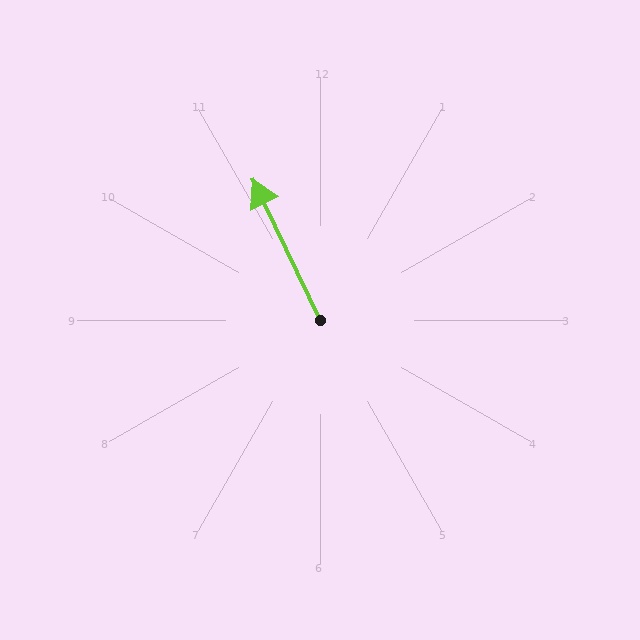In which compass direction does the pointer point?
Northwest.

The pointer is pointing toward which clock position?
Roughly 11 o'clock.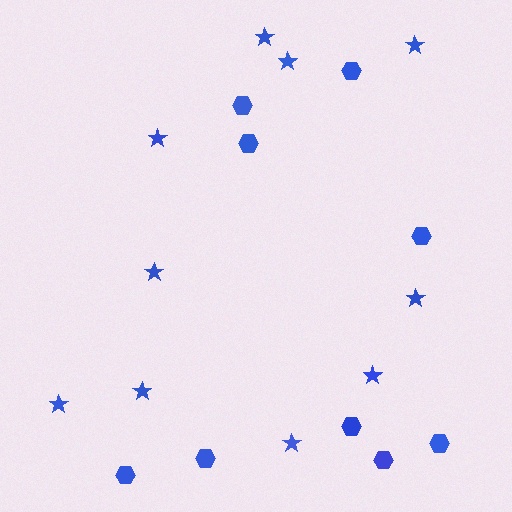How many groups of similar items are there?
There are 2 groups: one group of stars (10) and one group of hexagons (9).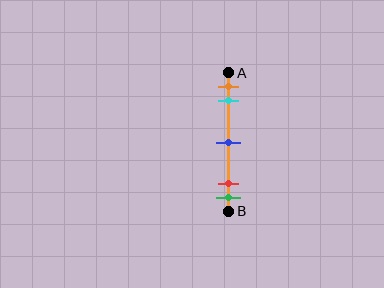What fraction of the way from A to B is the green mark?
The green mark is approximately 90% (0.9) of the way from A to B.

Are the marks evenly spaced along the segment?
No, the marks are not evenly spaced.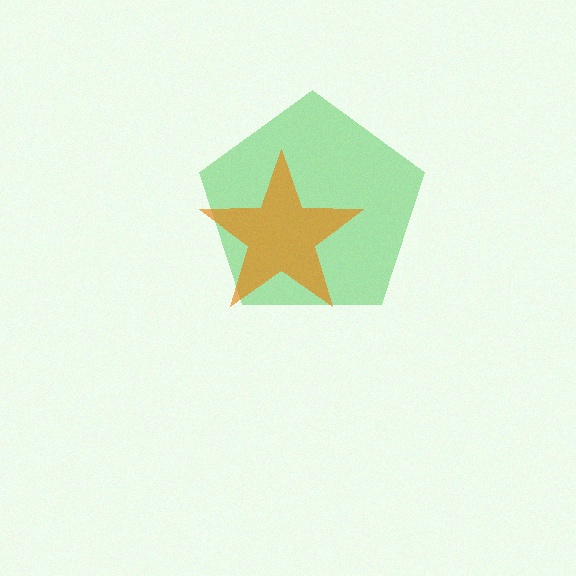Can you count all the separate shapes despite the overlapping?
Yes, there are 2 separate shapes.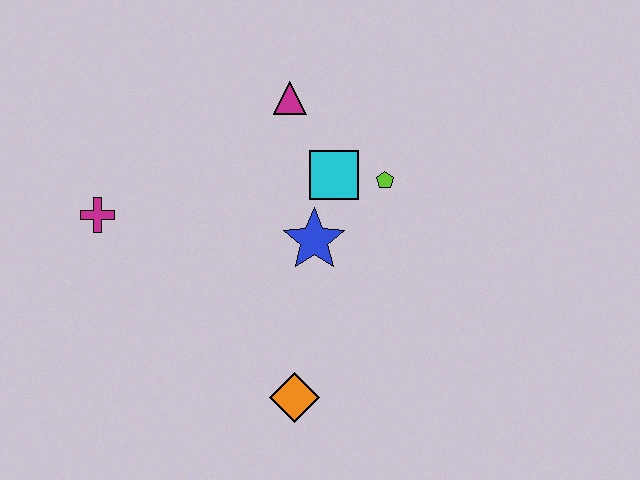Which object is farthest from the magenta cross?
The lime pentagon is farthest from the magenta cross.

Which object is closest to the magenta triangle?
The cyan square is closest to the magenta triangle.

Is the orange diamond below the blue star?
Yes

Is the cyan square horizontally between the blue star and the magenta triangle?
No